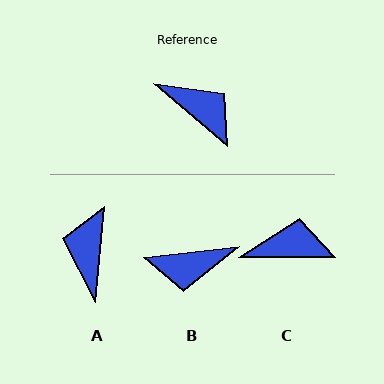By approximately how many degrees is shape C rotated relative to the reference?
Approximately 40 degrees counter-clockwise.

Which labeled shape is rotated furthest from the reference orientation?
B, about 133 degrees away.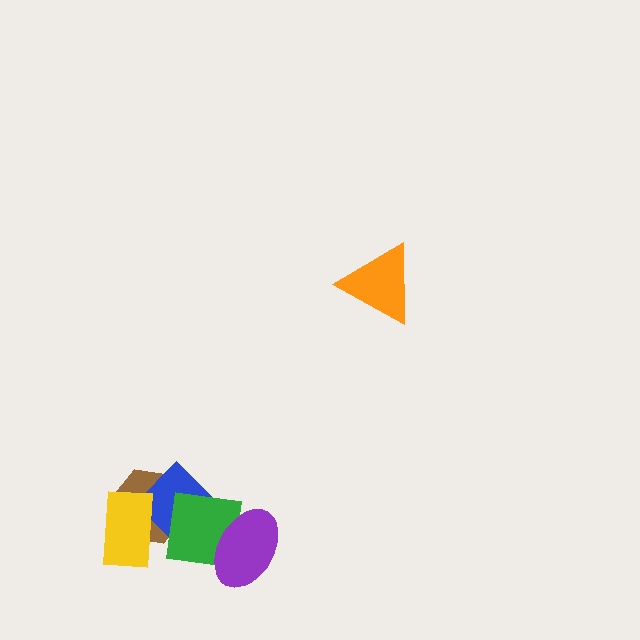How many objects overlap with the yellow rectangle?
2 objects overlap with the yellow rectangle.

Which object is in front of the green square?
The purple ellipse is in front of the green square.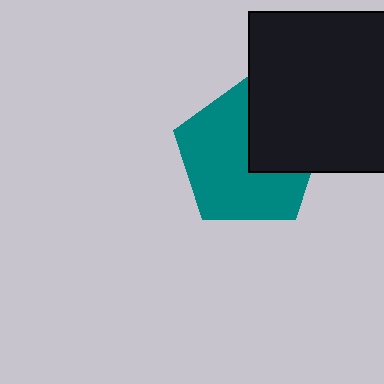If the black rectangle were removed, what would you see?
You would see the complete teal pentagon.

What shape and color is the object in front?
The object in front is a black rectangle.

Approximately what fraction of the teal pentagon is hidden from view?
Roughly 35% of the teal pentagon is hidden behind the black rectangle.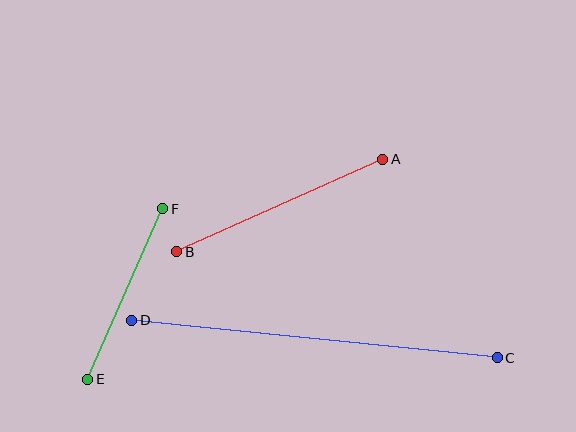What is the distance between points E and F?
The distance is approximately 186 pixels.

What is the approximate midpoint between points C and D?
The midpoint is at approximately (315, 339) pixels.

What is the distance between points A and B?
The distance is approximately 226 pixels.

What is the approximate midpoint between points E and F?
The midpoint is at approximately (125, 294) pixels.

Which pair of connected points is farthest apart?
Points C and D are farthest apart.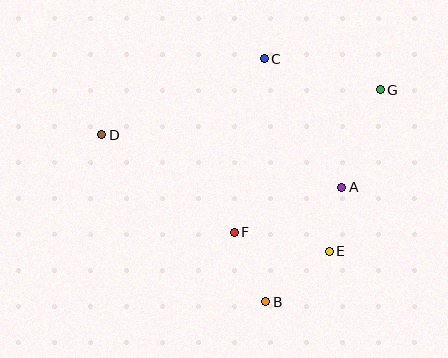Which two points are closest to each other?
Points A and E are closest to each other.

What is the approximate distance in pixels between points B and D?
The distance between B and D is approximately 234 pixels.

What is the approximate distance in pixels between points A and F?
The distance between A and F is approximately 117 pixels.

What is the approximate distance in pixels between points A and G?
The distance between A and G is approximately 105 pixels.